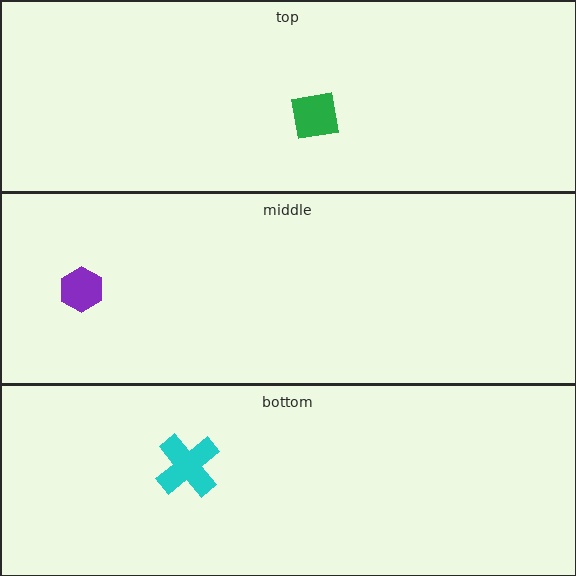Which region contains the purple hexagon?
The middle region.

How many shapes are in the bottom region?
1.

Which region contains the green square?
The top region.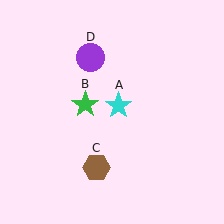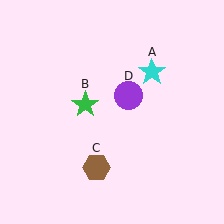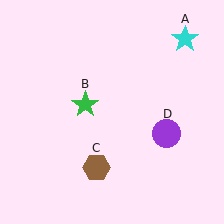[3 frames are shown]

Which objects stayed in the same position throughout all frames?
Green star (object B) and brown hexagon (object C) remained stationary.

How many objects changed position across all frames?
2 objects changed position: cyan star (object A), purple circle (object D).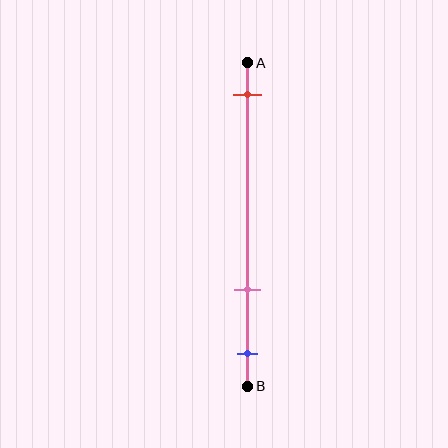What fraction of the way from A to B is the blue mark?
The blue mark is approximately 90% (0.9) of the way from A to B.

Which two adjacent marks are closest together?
The pink and blue marks are the closest adjacent pair.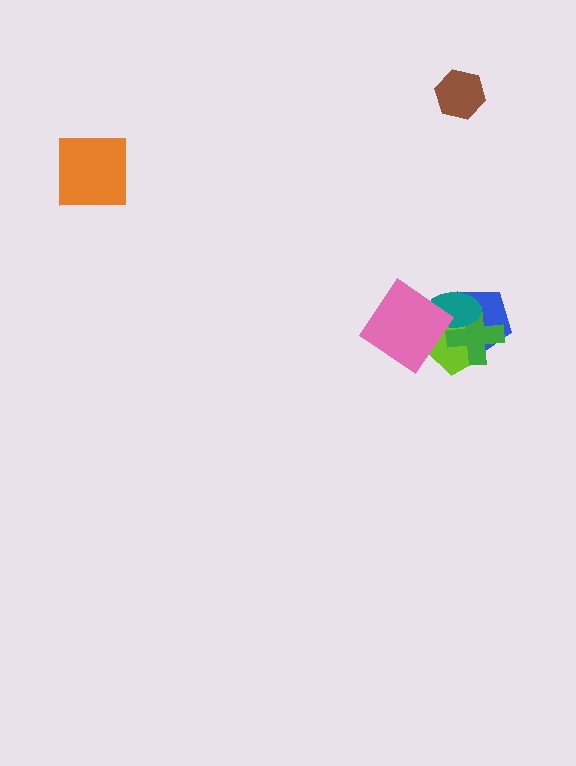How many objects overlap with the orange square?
0 objects overlap with the orange square.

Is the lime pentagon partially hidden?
Yes, it is partially covered by another shape.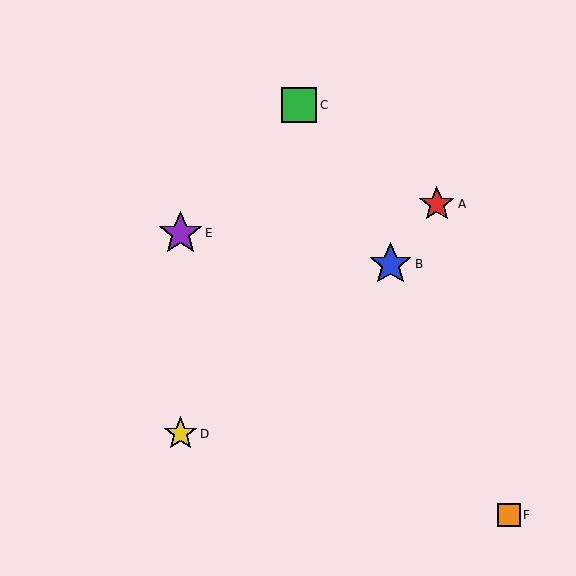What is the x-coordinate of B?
Object B is at x≈390.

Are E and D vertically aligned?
Yes, both are at x≈180.